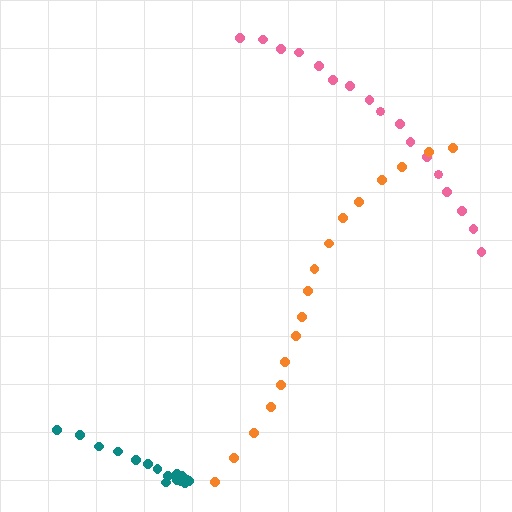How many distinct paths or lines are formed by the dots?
There are 3 distinct paths.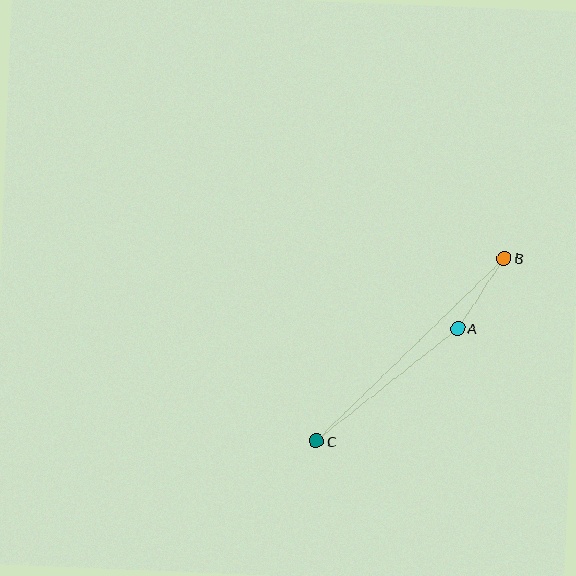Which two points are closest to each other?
Points A and B are closest to each other.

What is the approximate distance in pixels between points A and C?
The distance between A and C is approximately 181 pixels.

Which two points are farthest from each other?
Points B and C are farthest from each other.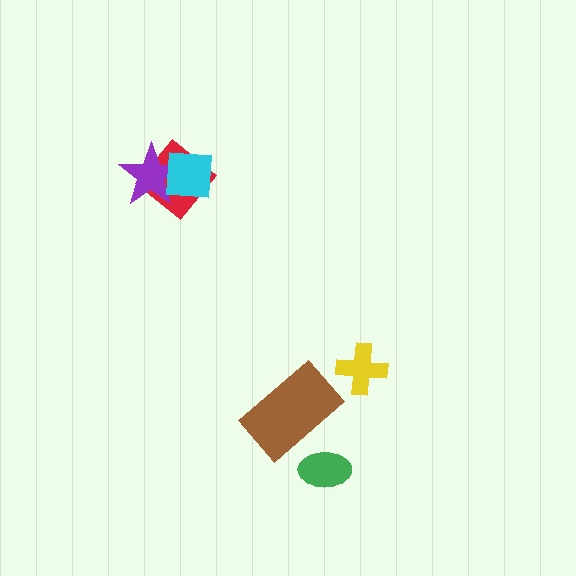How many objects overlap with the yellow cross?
0 objects overlap with the yellow cross.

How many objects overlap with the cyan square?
2 objects overlap with the cyan square.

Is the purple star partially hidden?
Yes, it is partially covered by another shape.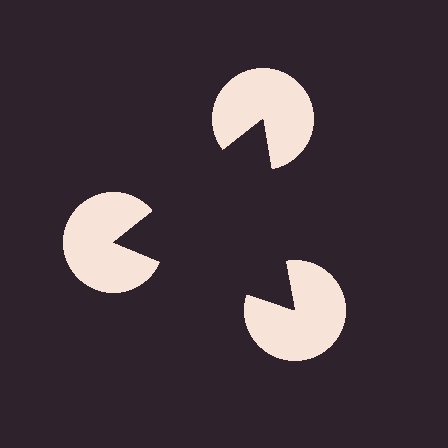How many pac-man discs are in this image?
There are 3 — one at each vertex of the illusory triangle.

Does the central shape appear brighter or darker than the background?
It typically appears slightly darker than the background, even though no actual brightness change is drawn.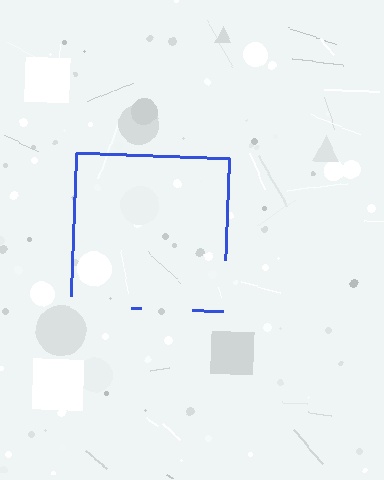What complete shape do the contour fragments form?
The contour fragments form a square.